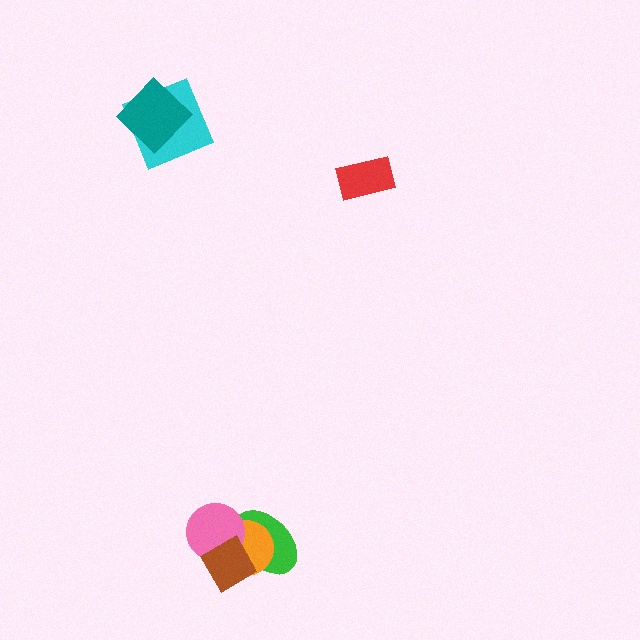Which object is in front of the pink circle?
The brown diamond is in front of the pink circle.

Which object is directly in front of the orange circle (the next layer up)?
The pink circle is directly in front of the orange circle.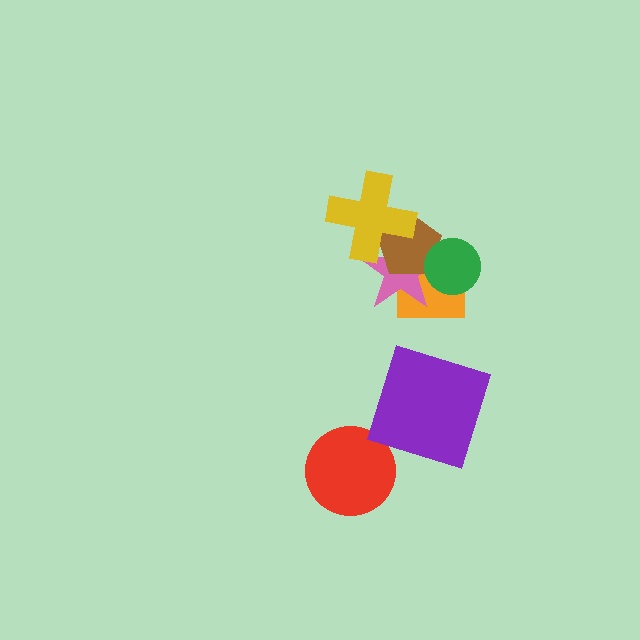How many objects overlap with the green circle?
3 objects overlap with the green circle.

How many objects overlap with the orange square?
3 objects overlap with the orange square.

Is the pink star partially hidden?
Yes, it is partially covered by another shape.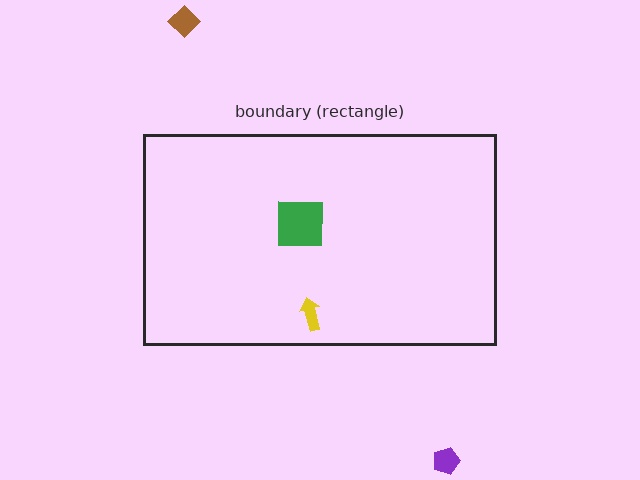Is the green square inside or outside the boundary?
Inside.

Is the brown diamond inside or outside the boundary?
Outside.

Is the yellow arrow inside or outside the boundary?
Inside.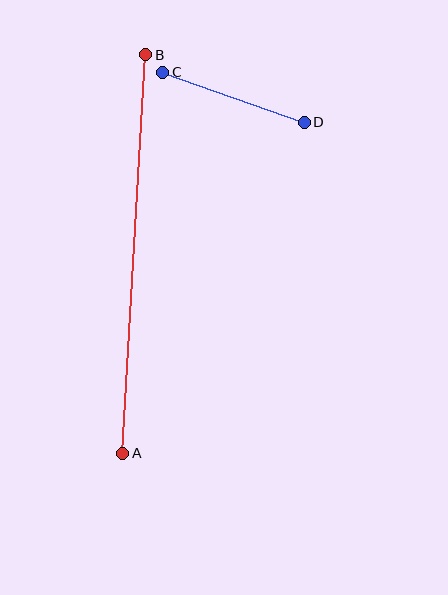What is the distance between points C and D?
The distance is approximately 150 pixels.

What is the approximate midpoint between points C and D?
The midpoint is at approximately (234, 97) pixels.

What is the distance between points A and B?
The distance is approximately 399 pixels.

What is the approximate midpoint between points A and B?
The midpoint is at approximately (134, 254) pixels.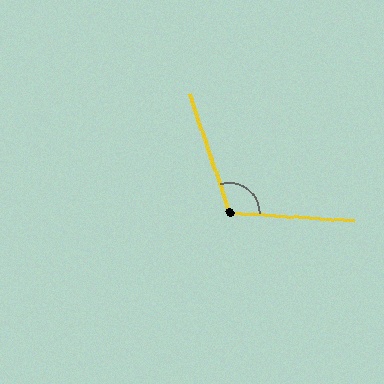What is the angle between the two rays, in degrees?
Approximately 113 degrees.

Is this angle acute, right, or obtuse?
It is obtuse.